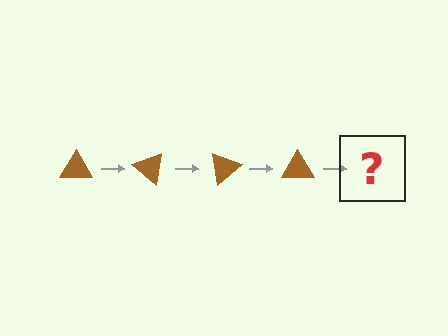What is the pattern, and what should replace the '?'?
The pattern is that the triangle rotates 40 degrees each step. The '?' should be a brown triangle rotated 160 degrees.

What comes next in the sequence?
The next element should be a brown triangle rotated 160 degrees.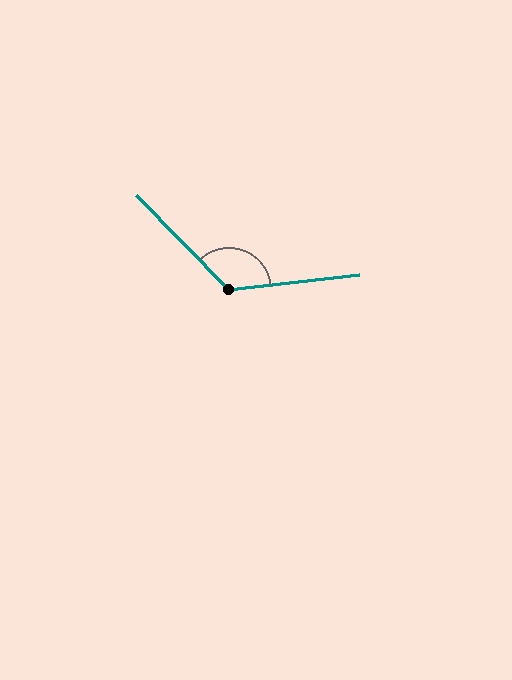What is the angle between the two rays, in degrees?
Approximately 128 degrees.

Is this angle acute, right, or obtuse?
It is obtuse.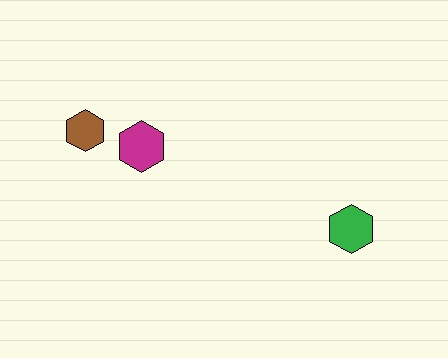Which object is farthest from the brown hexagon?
The green hexagon is farthest from the brown hexagon.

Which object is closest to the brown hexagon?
The magenta hexagon is closest to the brown hexagon.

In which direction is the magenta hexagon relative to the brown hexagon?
The magenta hexagon is to the right of the brown hexagon.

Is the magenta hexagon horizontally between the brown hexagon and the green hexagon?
Yes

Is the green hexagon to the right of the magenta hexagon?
Yes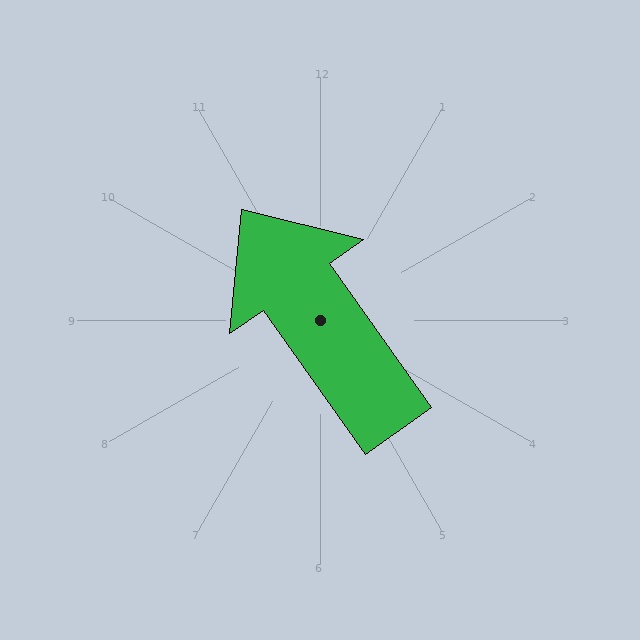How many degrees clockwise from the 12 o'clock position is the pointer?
Approximately 325 degrees.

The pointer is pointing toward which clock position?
Roughly 11 o'clock.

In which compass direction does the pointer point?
Northwest.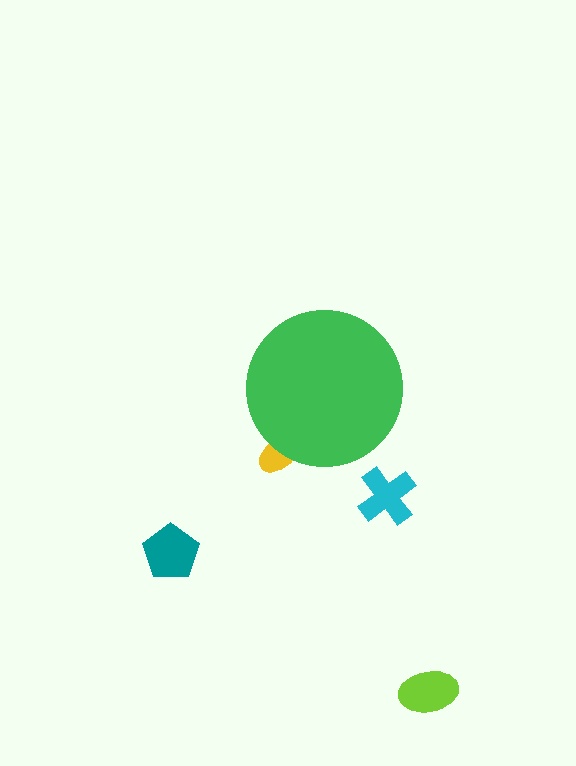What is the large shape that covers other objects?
A green circle.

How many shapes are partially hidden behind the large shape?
1 shape is partially hidden.